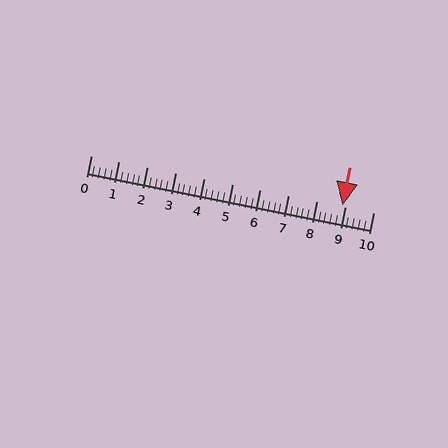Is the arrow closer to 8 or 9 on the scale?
The arrow is closer to 9.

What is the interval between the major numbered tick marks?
The major tick marks are spaced 1 units apart.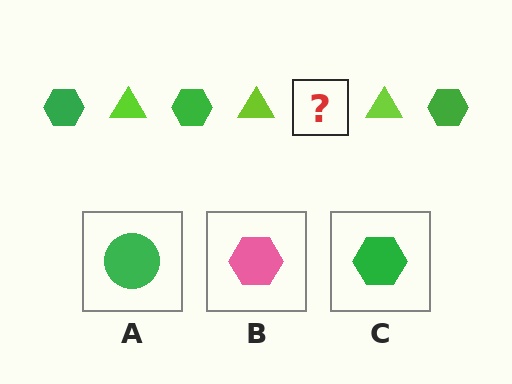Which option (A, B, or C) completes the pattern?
C.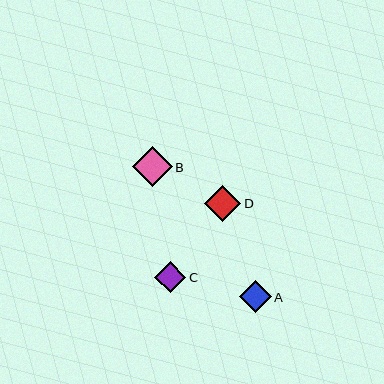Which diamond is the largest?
Diamond B is the largest with a size of approximately 40 pixels.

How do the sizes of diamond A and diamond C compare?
Diamond A and diamond C are approximately the same size.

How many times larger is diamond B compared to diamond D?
Diamond B is approximately 1.1 times the size of diamond D.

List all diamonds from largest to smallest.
From largest to smallest: B, D, A, C.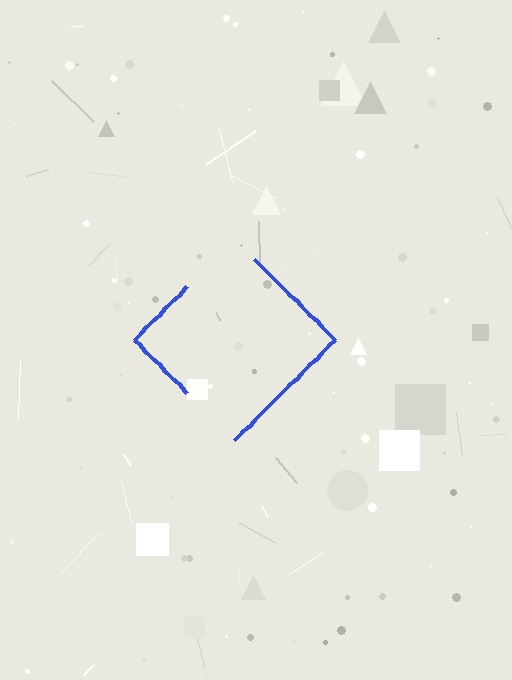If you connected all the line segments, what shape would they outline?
They would outline a diamond.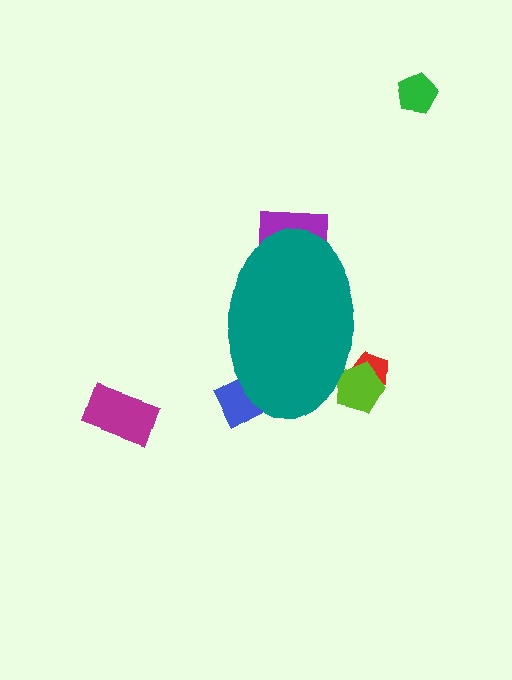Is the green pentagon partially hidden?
No, the green pentagon is fully visible.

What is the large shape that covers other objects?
A teal ellipse.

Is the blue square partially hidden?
Yes, the blue square is partially hidden behind the teal ellipse.